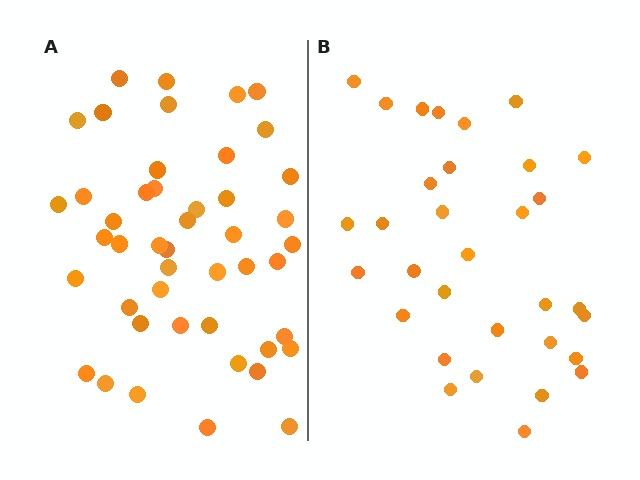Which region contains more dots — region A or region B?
Region A (the left region) has more dots.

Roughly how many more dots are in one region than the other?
Region A has approximately 15 more dots than region B.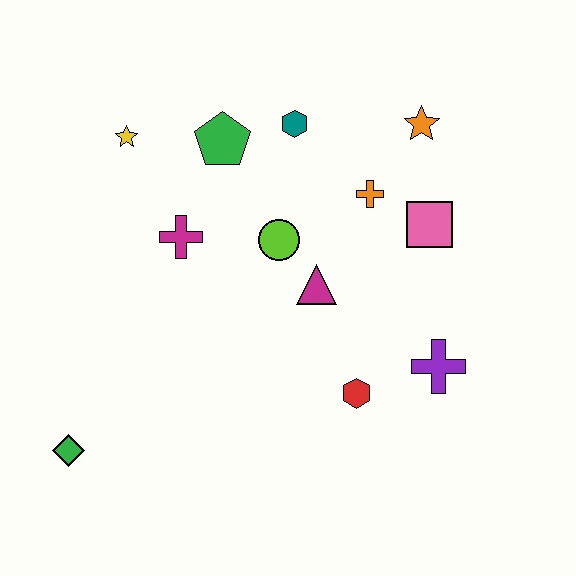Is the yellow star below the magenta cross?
No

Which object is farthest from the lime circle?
The green diamond is farthest from the lime circle.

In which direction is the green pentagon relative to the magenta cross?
The green pentagon is above the magenta cross.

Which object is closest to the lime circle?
The magenta triangle is closest to the lime circle.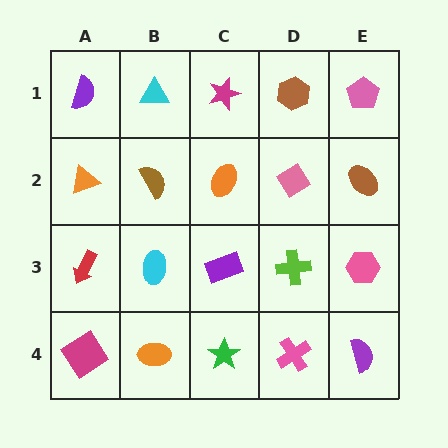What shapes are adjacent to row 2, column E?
A pink pentagon (row 1, column E), a pink hexagon (row 3, column E), a pink diamond (row 2, column D).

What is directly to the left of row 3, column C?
A cyan ellipse.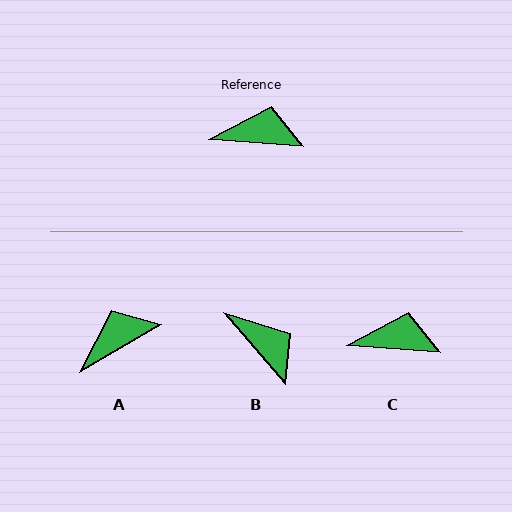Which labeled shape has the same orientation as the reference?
C.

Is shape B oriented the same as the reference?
No, it is off by about 45 degrees.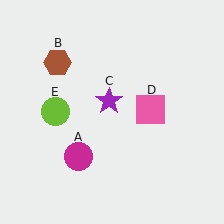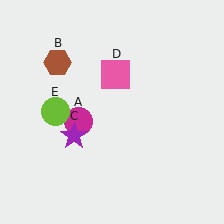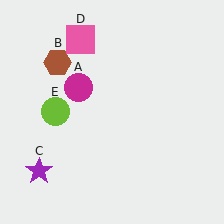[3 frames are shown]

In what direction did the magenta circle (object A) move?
The magenta circle (object A) moved up.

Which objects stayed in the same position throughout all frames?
Brown hexagon (object B) and lime circle (object E) remained stationary.